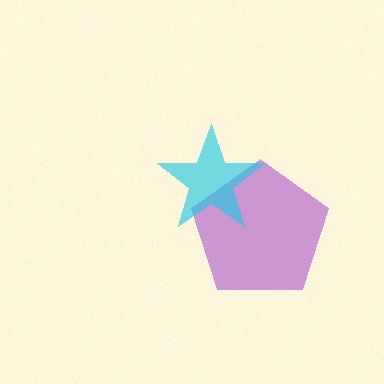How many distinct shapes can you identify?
There are 2 distinct shapes: a purple pentagon, a cyan star.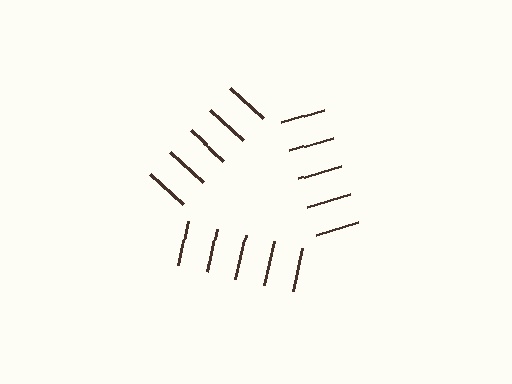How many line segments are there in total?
15 — 5 along each of the 3 edges.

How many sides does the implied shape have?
3 sides — the line-ends trace a triangle.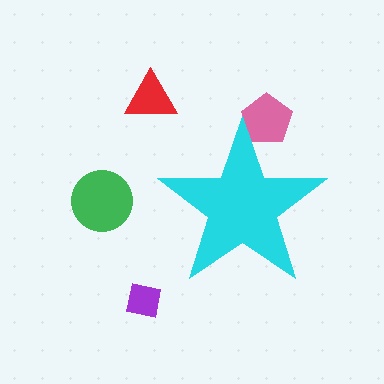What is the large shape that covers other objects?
A cyan star.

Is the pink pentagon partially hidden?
Yes, the pink pentagon is partially hidden behind the cyan star.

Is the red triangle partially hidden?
No, the red triangle is fully visible.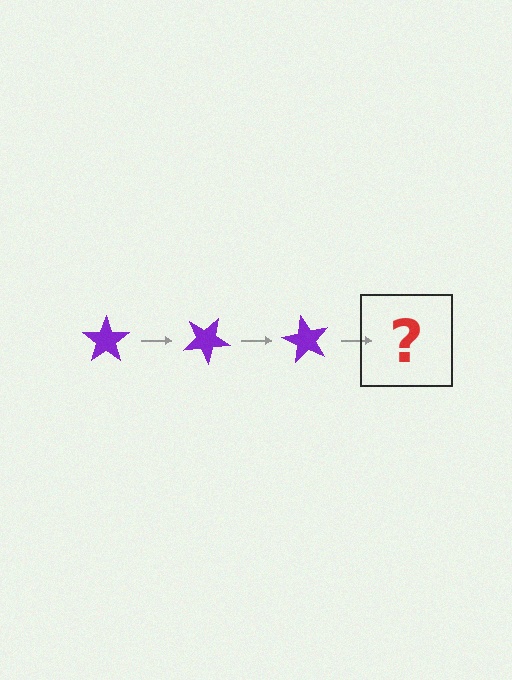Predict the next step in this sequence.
The next step is a purple star rotated 90 degrees.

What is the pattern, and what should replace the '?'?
The pattern is that the star rotates 30 degrees each step. The '?' should be a purple star rotated 90 degrees.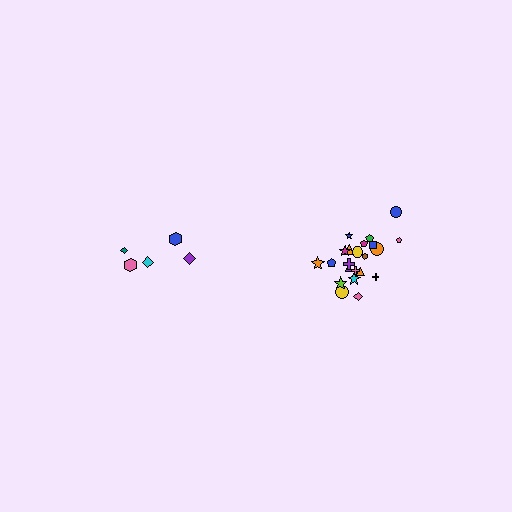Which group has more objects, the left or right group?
The right group.